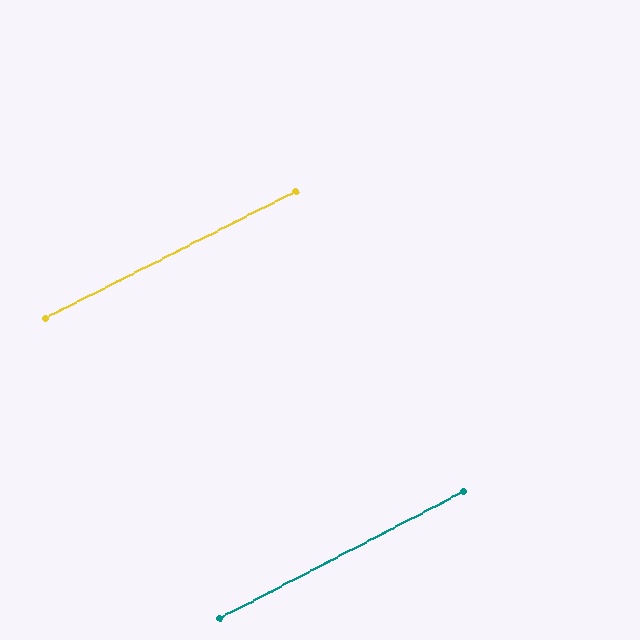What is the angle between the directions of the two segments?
Approximately 1 degree.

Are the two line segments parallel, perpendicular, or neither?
Parallel — their directions differ by only 0.6°.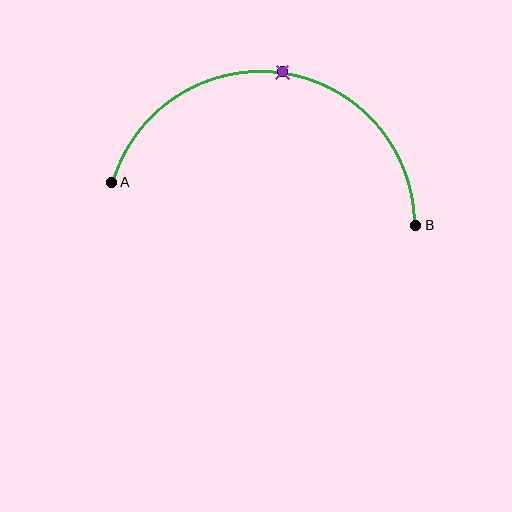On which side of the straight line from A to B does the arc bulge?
The arc bulges above the straight line connecting A and B.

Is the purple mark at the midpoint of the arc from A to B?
Yes. The purple mark lies on the arc at equal arc-length from both A and B — it is the arc midpoint.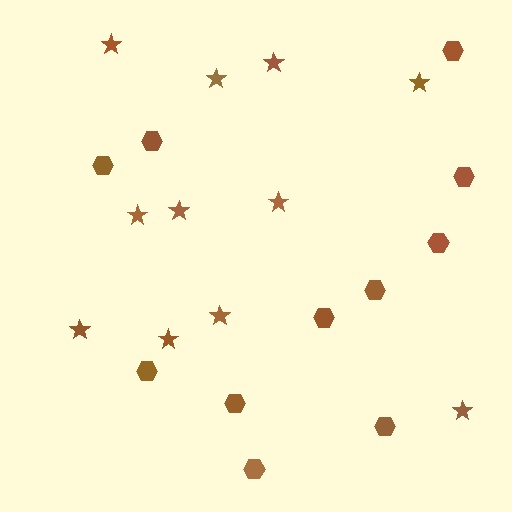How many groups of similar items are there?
There are 2 groups: one group of stars (11) and one group of hexagons (11).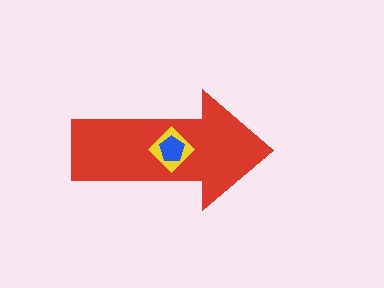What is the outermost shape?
The red arrow.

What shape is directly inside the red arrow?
The yellow diamond.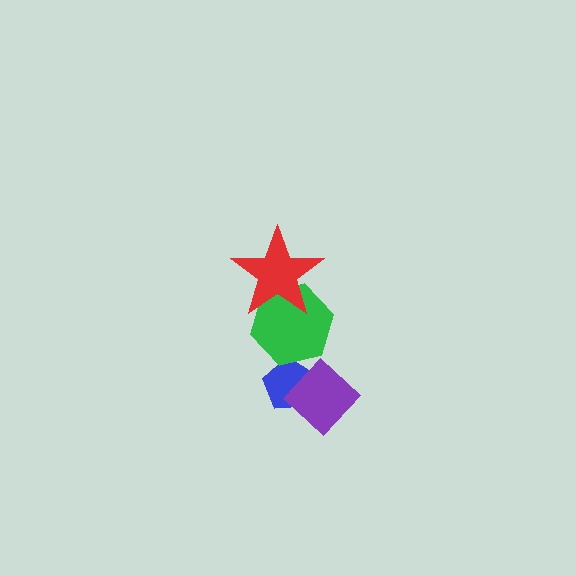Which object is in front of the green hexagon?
The red star is in front of the green hexagon.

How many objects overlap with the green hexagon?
2 objects overlap with the green hexagon.